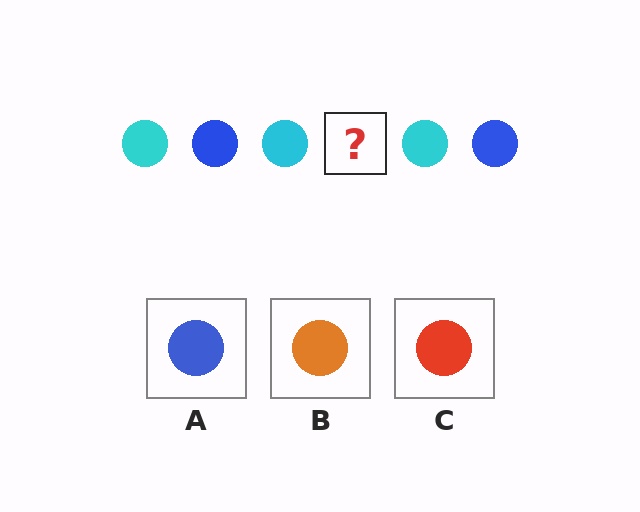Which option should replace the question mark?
Option A.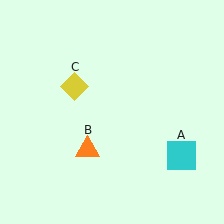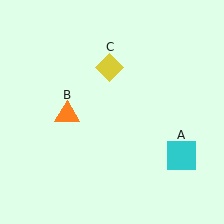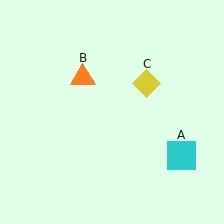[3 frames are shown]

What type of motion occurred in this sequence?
The orange triangle (object B), yellow diamond (object C) rotated clockwise around the center of the scene.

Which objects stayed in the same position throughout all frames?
Cyan square (object A) remained stationary.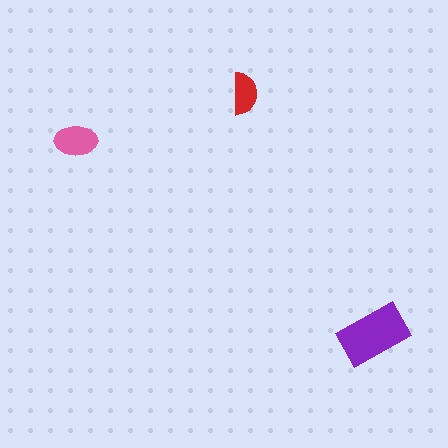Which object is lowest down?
The purple rectangle is bottommost.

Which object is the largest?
The purple rectangle.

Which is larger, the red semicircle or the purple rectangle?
The purple rectangle.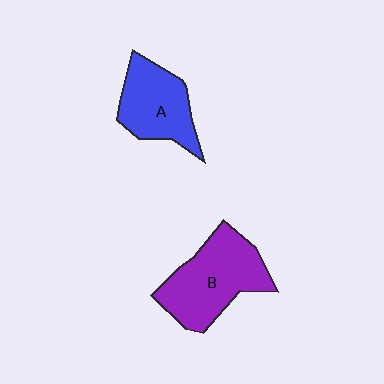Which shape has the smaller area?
Shape A (blue).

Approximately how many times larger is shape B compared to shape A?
Approximately 1.3 times.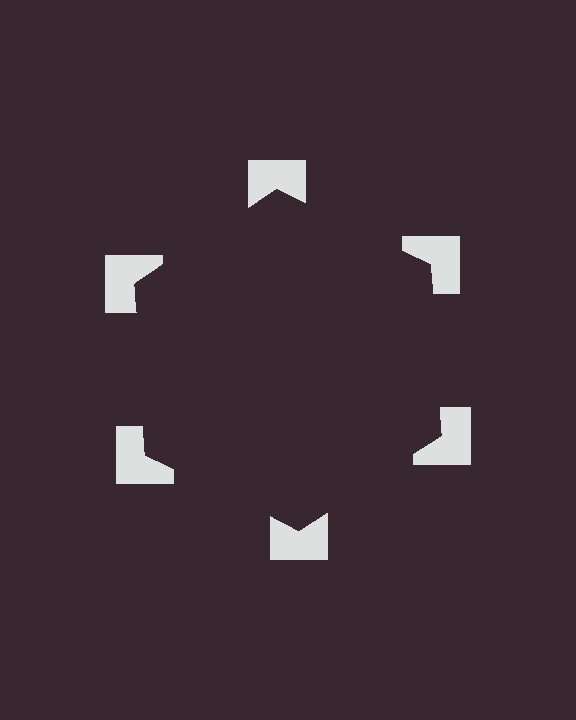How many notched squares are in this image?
There are 6 — one at each vertex of the illusory hexagon.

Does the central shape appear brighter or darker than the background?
It typically appears slightly darker than the background, even though no actual brightness change is drawn.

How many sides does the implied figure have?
6 sides.